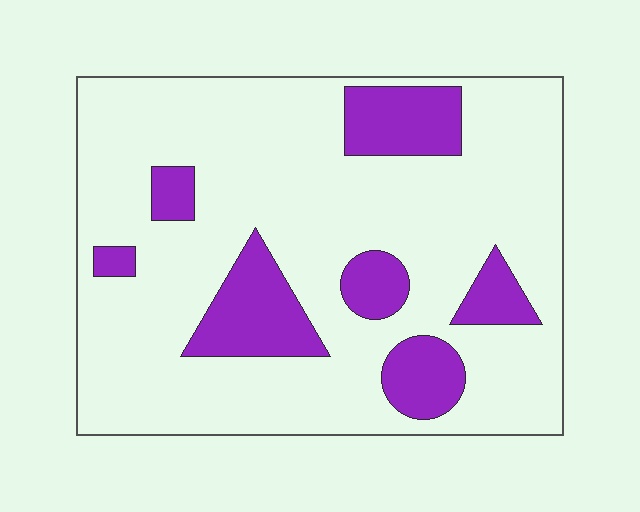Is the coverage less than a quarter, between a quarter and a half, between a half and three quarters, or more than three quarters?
Less than a quarter.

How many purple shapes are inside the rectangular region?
7.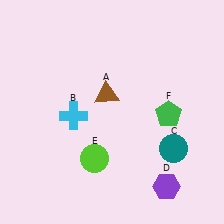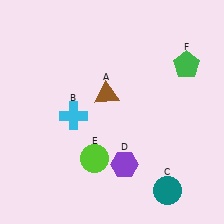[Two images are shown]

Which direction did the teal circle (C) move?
The teal circle (C) moved down.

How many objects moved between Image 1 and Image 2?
3 objects moved between the two images.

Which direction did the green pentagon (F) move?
The green pentagon (F) moved up.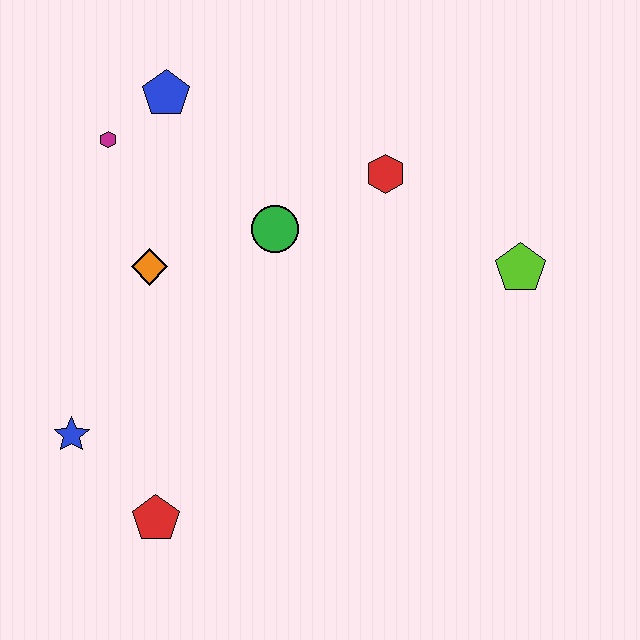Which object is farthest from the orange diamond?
The lime pentagon is farthest from the orange diamond.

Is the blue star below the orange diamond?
Yes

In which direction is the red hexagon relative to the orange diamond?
The red hexagon is to the right of the orange diamond.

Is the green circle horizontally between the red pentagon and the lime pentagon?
Yes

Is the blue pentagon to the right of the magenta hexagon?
Yes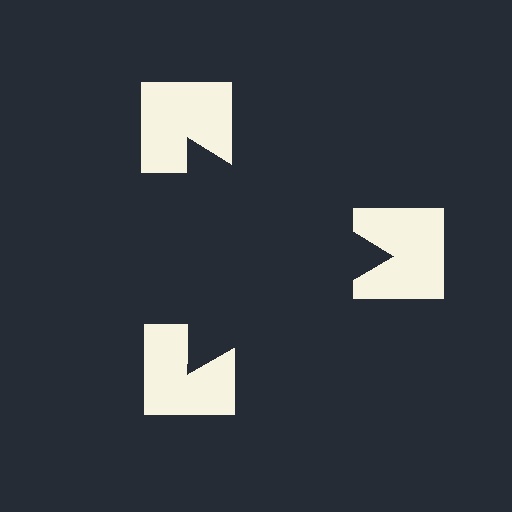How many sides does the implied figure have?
3 sides.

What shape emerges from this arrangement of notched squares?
An illusory triangle — its edges are inferred from the aligned wedge cuts in the notched squares, not physically drawn.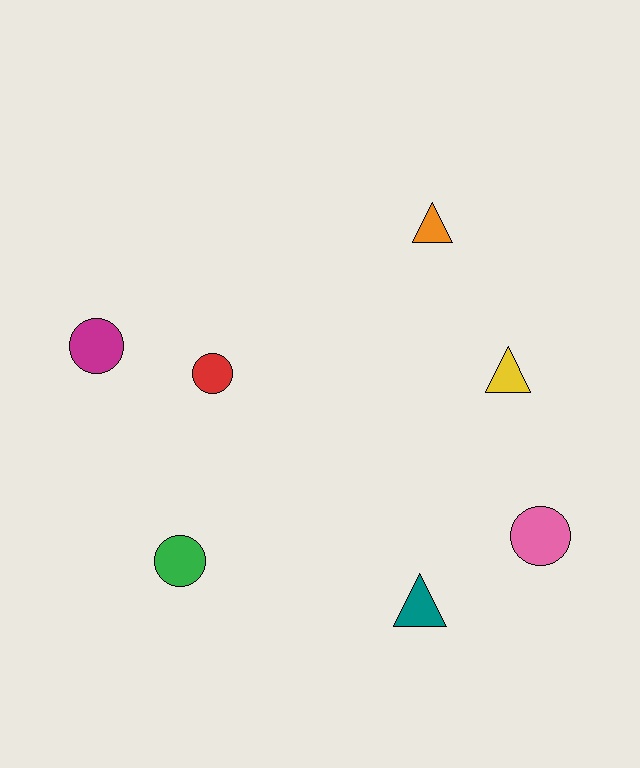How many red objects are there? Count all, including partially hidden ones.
There is 1 red object.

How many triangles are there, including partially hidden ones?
There are 3 triangles.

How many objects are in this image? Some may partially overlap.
There are 7 objects.